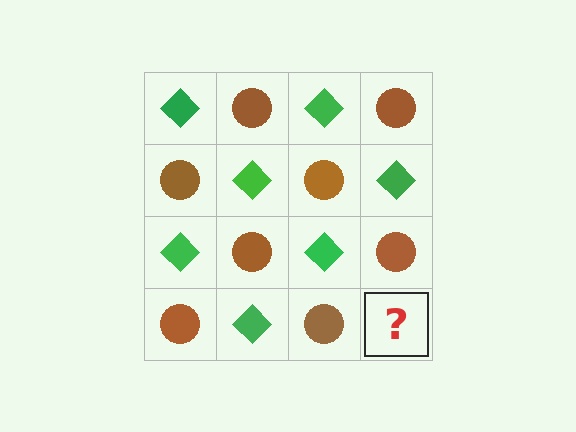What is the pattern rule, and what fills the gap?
The rule is that it alternates green diamond and brown circle in a checkerboard pattern. The gap should be filled with a green diamond.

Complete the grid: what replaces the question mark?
The question mark should be replaced with a green diamond.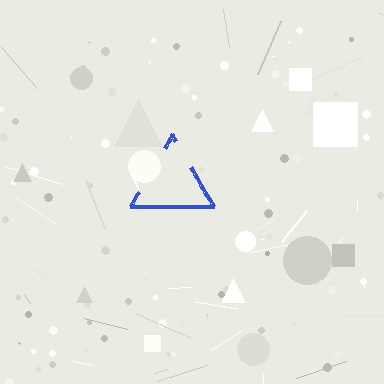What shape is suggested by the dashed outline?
The dashed outline suggests a triangle.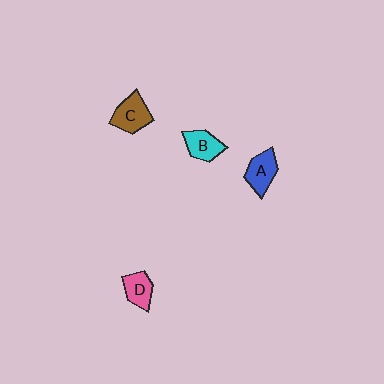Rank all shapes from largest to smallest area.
From largest to smallest: C (brown), A (blue), B (cyan), D (pink).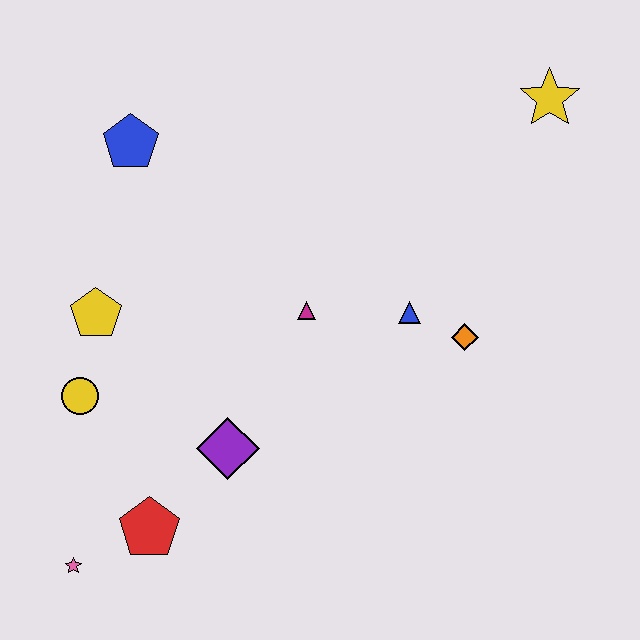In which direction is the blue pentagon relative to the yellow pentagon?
The blue pentagon is above the yellow pentagon.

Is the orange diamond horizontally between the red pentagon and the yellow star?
Yes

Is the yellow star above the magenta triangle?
Yes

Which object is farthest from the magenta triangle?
The pink star is farthest from the magenta triangle.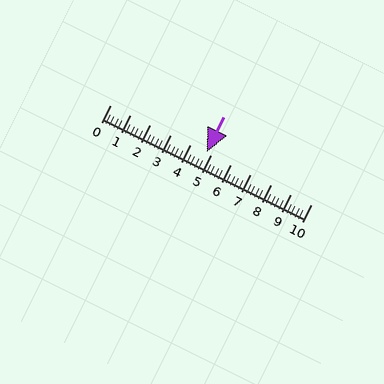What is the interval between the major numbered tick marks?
The major tick marks are spaced 1 units apart.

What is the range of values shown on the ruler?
The ruler shows values from 0 to 10.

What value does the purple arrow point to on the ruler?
The purple arrow points to approximately 4.8.